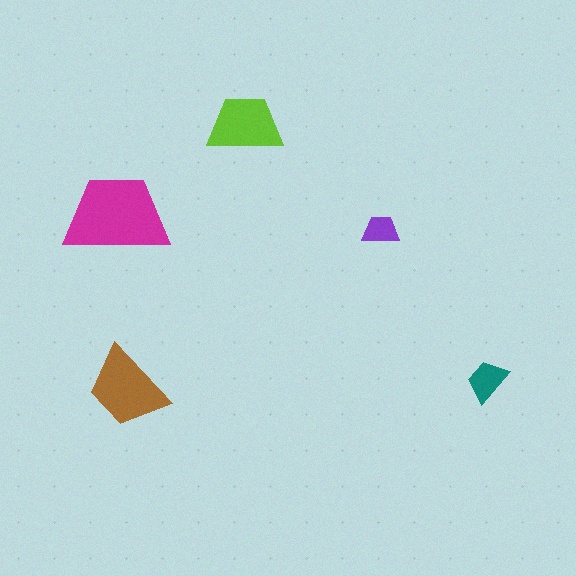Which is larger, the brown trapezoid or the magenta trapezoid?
The magenta one.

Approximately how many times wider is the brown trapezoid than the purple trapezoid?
About 2 times wider.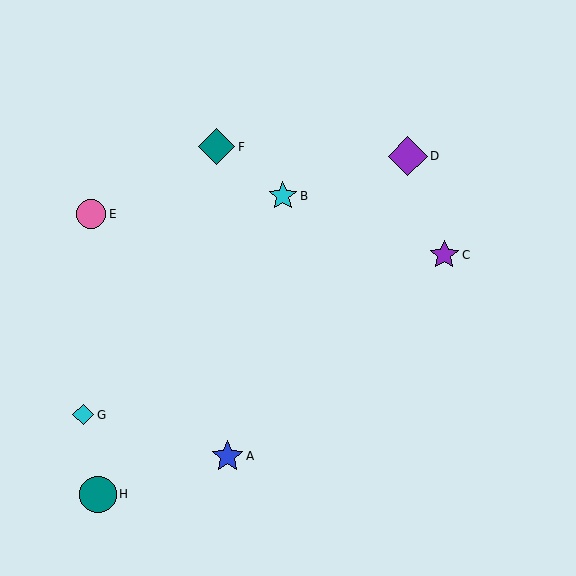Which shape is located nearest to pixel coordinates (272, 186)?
The cyan star (labeled B) at (283, 196) is nearest to that location.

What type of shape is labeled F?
Shape F is a teal diamond.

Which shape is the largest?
The purple diamond (labeled D) is the largest.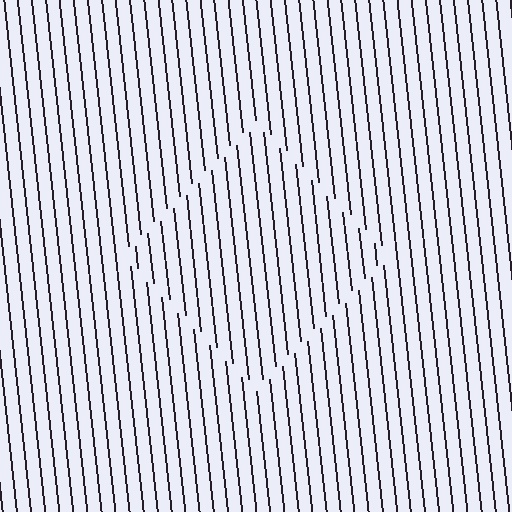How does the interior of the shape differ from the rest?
The interior of the shape contains the same grating, shifted by half a period — the contour is defined by the phase discontinuity where line-ends from the inner and outer gratings abut.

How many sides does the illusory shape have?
4 sides — the line-ends trace a square.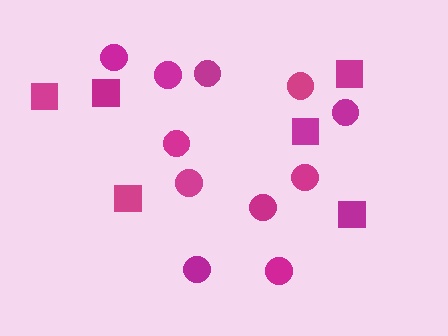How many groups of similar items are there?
There are 2 groups: one group of squares (6) and one group of circles (11).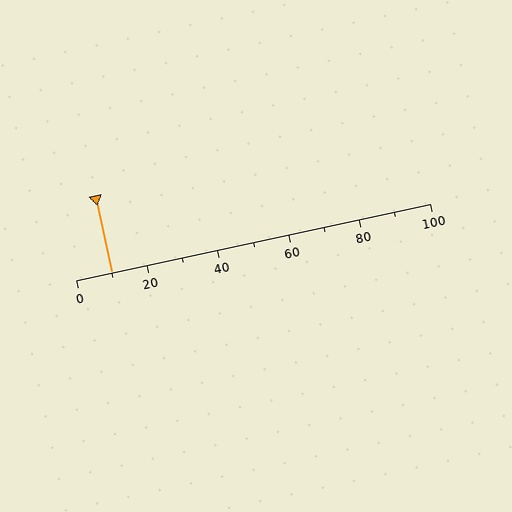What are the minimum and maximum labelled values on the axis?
The axis runs from 0 to 100.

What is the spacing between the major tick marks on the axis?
The major ticks are spaced 20 apart.